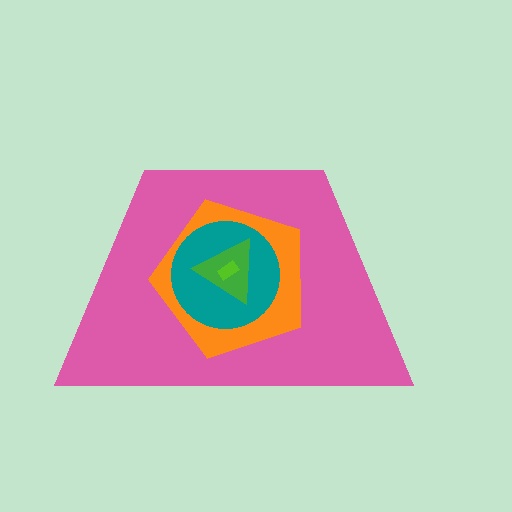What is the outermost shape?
The pink trapezoid.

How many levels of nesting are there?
5.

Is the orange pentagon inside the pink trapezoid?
Yes.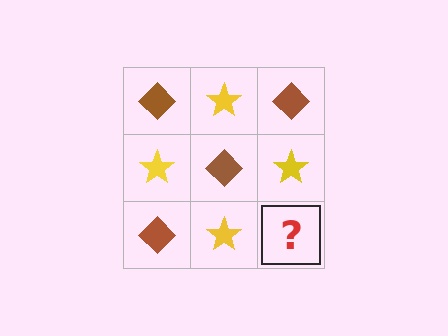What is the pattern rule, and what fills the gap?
The rule is that it alternates brown diamond and yellow star in a checkerboard pattern. The gap should be filled with a brown diamond.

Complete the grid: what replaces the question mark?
The question mark should be replaced with a brown diamond.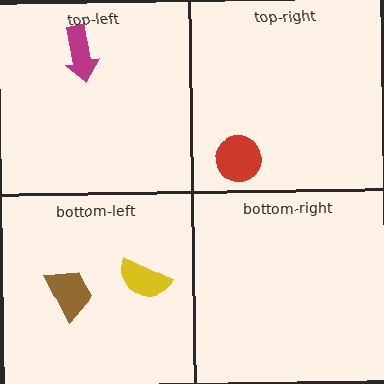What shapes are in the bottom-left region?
The brown trapezoid, the yellow semicircle.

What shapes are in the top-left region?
The magenta arrow.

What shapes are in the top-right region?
The red circle.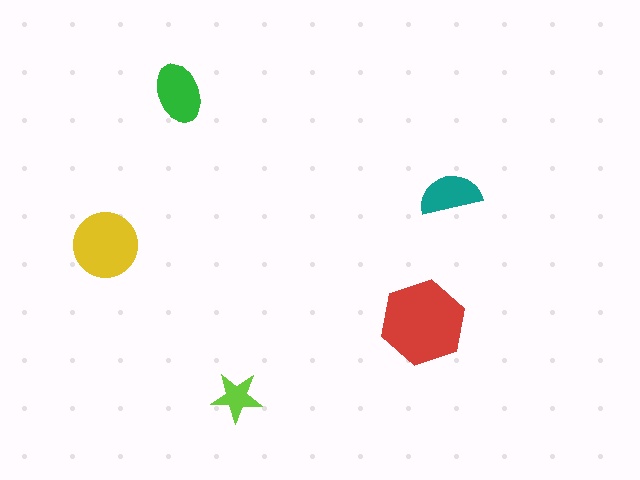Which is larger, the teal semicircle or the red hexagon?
The red hexagon.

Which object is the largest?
The red hexagon.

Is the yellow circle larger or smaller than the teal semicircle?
Larger.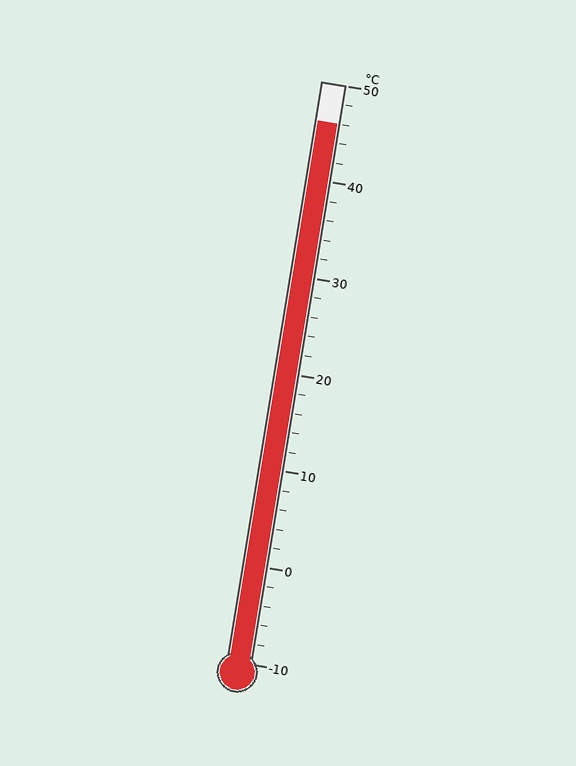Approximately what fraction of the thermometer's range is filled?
The thermometer is filled to approximately 95% of its range.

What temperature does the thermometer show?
The thermometer shows approximately 46°C.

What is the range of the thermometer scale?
The thermometer scale ranges from -10°C to 50°C.